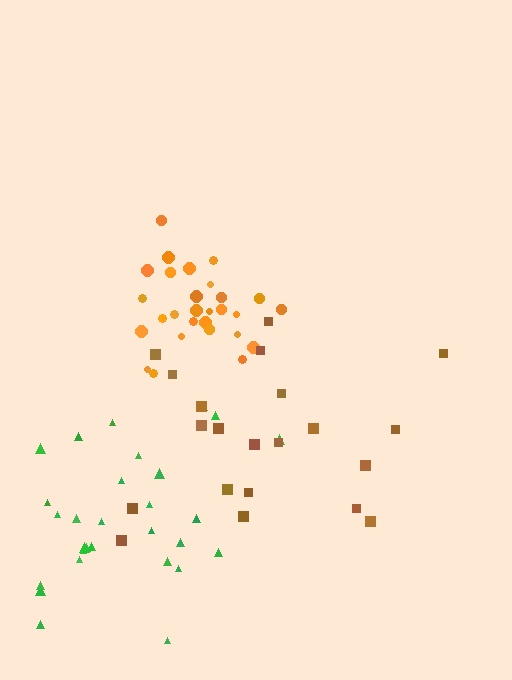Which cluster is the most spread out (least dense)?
Brown.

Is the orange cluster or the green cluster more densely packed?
Orange.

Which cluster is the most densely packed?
Orange.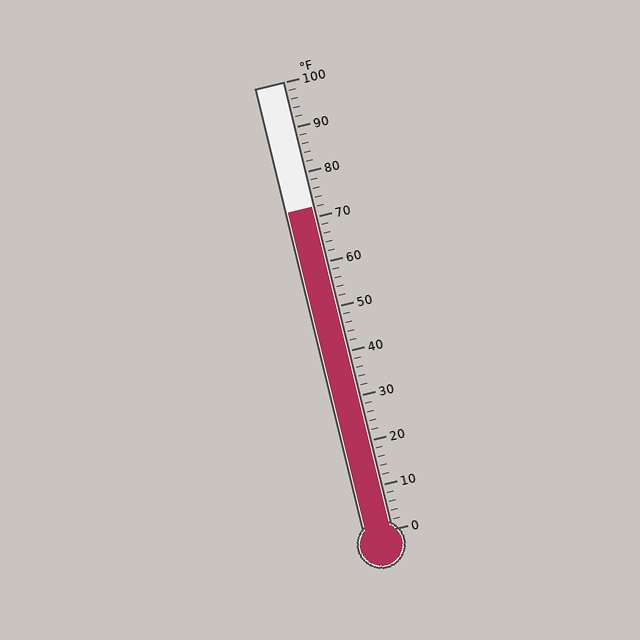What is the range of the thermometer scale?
The thermometer scale ranges from 0°F to 100°F.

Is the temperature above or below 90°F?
The temperature is below 90°F.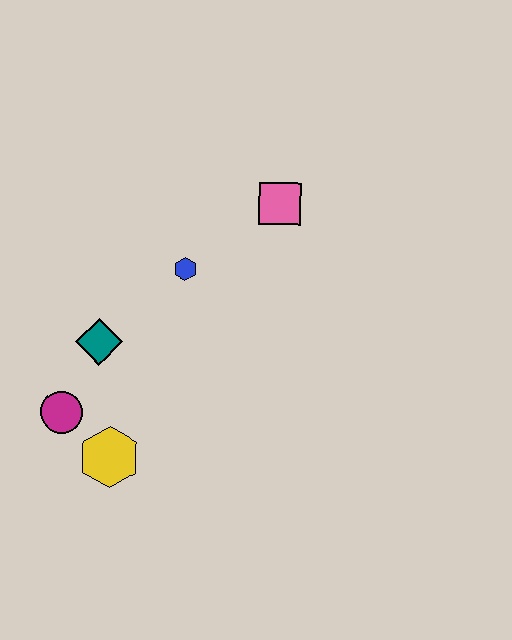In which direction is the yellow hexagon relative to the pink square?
The yellow hexagon is below the pink square.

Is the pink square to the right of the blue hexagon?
Yes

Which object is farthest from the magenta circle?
The pink square is farthest from the magenta circle.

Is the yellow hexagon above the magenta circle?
No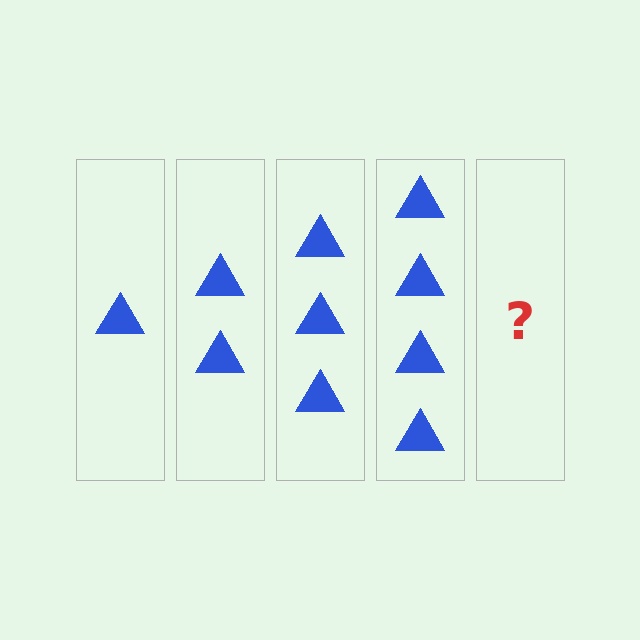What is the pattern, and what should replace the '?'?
The pattern is that each step adds one more triangle. The '?' should be 5 triangles.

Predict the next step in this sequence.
The next step is 5 triangles.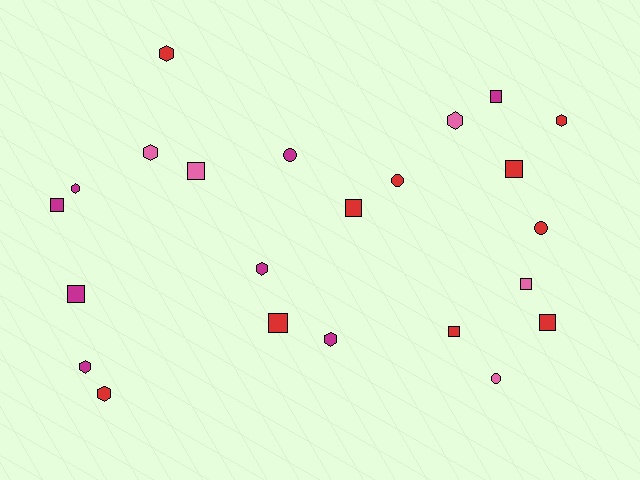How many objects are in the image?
There are 23 objects.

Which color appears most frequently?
Red, with 10 objects.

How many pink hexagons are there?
There are 2 pink hexagons.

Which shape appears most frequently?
Square, with 10 objects.